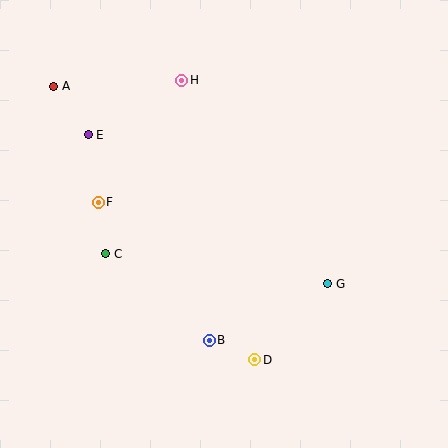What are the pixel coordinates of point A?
Point A is at (54, 86).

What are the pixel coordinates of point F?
Point F is at (98, 202).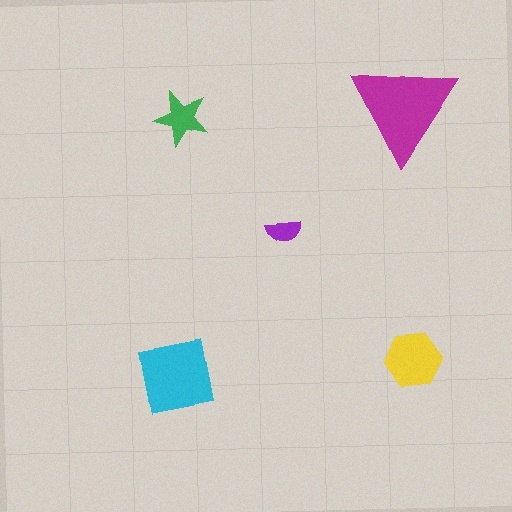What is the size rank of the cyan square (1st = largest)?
2nd.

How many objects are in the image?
There are 5 objects in the image.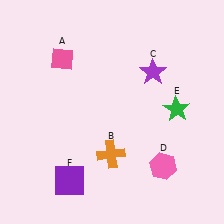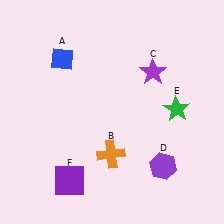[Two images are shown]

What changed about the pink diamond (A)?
In Image 1, A is pink. In Image 2, it changed to blue.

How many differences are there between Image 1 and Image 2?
There are 2 differences between the two images.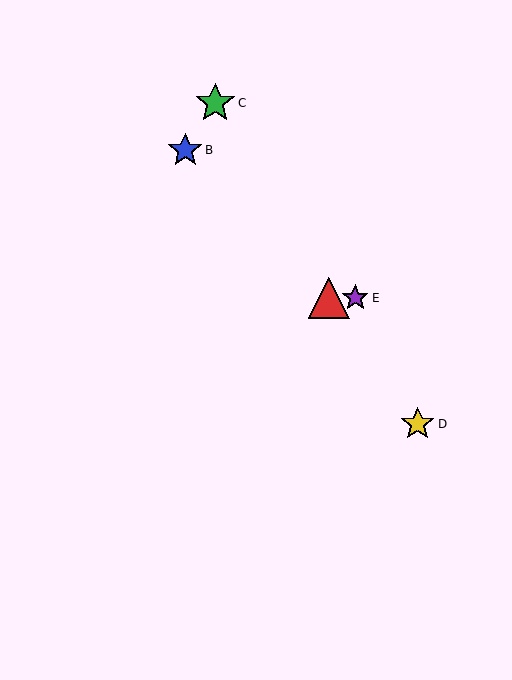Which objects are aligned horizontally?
Objects A, E are aligned horizontally.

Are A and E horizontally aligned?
Yes, both are at y≈298.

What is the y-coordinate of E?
Object E is at y≈298.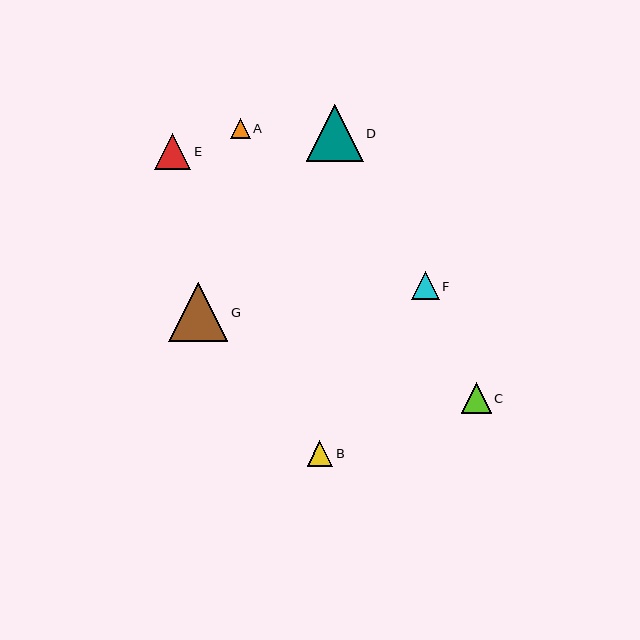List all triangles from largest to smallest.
From largest to smallest: G, D, E, C, F, B, A.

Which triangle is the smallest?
Triangle A is the smallest with a size of approximately 20 pixels.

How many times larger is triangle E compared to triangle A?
Triangle E is approximately 1.9 times the size of triangle A.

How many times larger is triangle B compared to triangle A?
Triangle B is approximately 1.3 times the size of triangle A.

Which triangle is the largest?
Triangle G is the largest with a size of approximately 59 pixels.